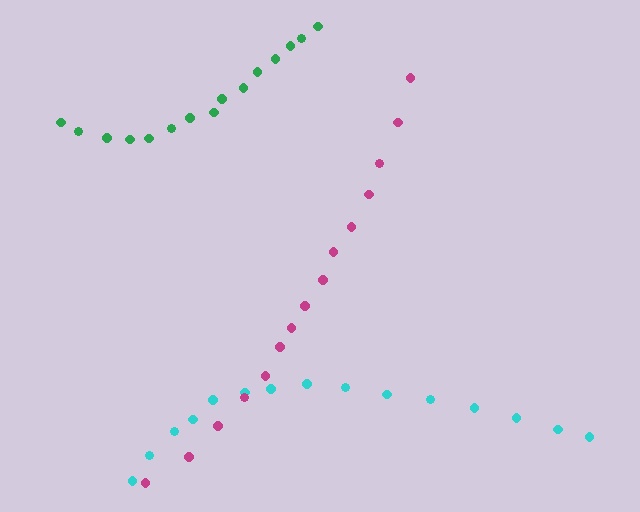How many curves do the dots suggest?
There are 3 distinct paths.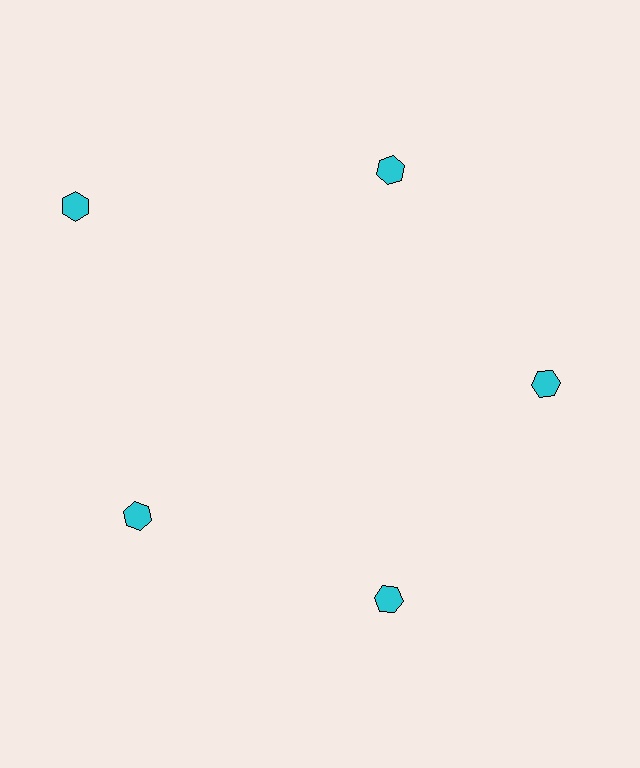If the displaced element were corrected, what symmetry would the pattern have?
It would have 5-fold rotational symmetry — the pattern would map onto itself every 72 degrees.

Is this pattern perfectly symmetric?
No. The 5 cyan hexagons are arranged in a ring, but one element near the 10 o'clock position is pushed outward from the center, breaking the 5-fold rotational symmetry.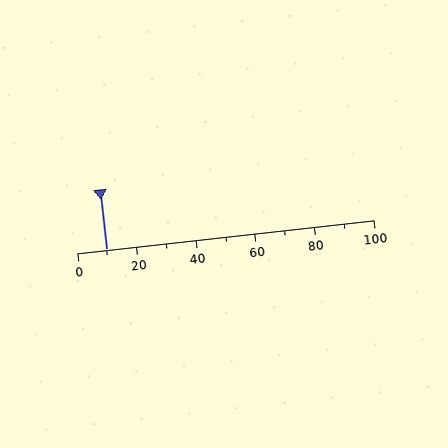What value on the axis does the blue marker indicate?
The marker indicates approximately 10.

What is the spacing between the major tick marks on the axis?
The major ticks are spaced 20 apart.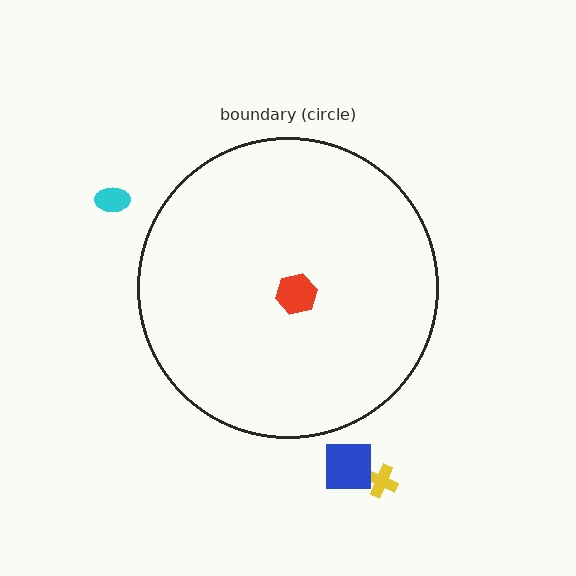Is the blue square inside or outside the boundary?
Outside.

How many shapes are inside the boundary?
1 inside, 3 outside.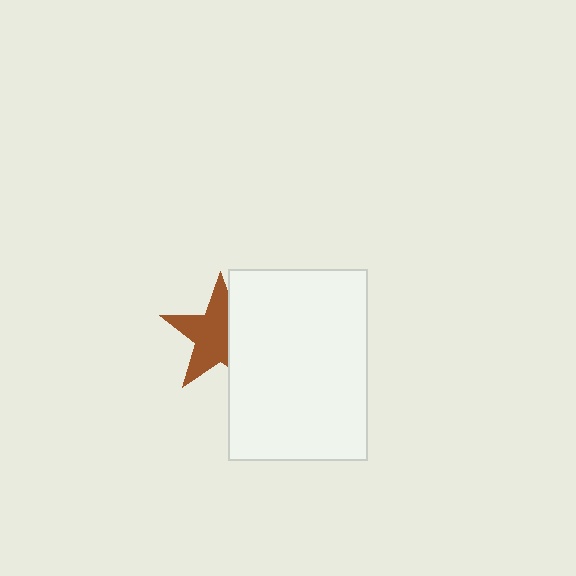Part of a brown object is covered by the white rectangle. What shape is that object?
It is a star.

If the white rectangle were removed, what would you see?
You would see the complete brown star.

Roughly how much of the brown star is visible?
About half of it is visible (roughly 62%).